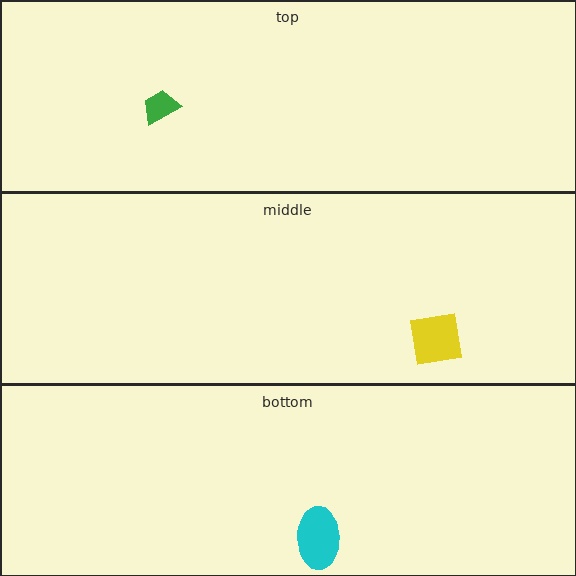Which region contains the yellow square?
The middle region.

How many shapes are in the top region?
1.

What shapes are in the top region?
The green trapezoid.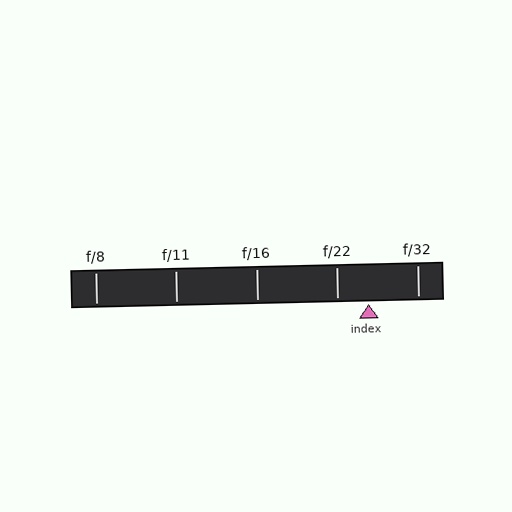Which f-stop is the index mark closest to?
The index mark is closest to f/22.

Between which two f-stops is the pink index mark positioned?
The index mark is between f/22 and f/32.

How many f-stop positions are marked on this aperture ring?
There are 5 f-stop positions marked.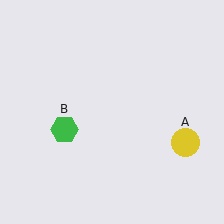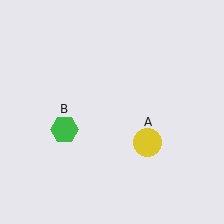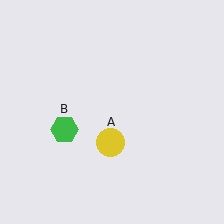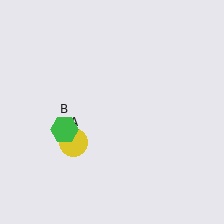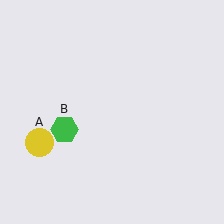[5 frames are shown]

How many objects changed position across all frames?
1 object changed position: yellow circle (object A).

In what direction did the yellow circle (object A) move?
The yellow circle (object A) moved left.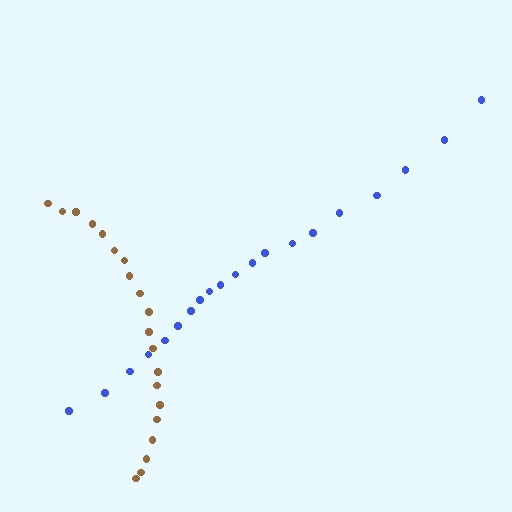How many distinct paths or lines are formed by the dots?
There are 2 distinct paths.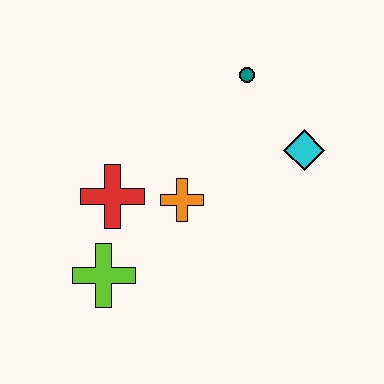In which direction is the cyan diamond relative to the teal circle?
The cyan diamond is below the teal circle.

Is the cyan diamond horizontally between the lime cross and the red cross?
No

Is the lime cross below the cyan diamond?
Yes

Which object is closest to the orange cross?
The red cross is closest to the orange cross.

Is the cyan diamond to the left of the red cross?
No